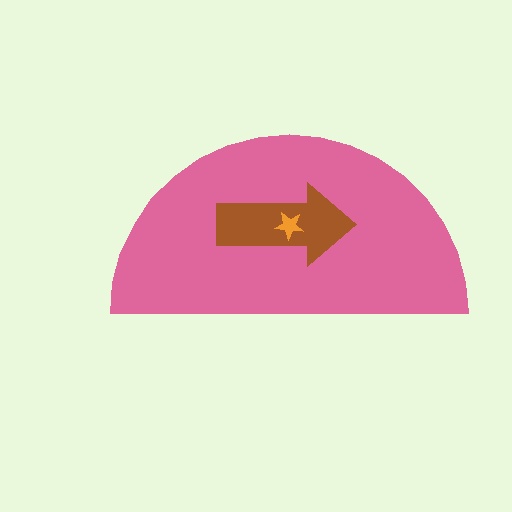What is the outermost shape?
The pink semicircle.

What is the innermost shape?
The orange star.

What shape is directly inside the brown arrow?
The orange star.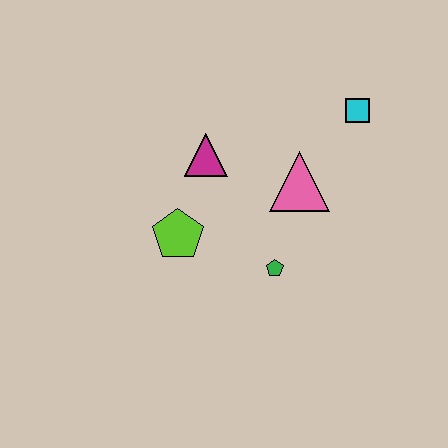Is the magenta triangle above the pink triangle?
Yes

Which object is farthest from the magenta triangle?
The cyan square is farthest from the magenta triangle.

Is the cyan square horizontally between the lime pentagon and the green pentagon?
No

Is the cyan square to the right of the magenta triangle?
Yes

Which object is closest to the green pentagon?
The pink triangle is closest to the green pentagon.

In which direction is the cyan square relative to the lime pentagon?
The cyan square is to the right of the lime pentagon.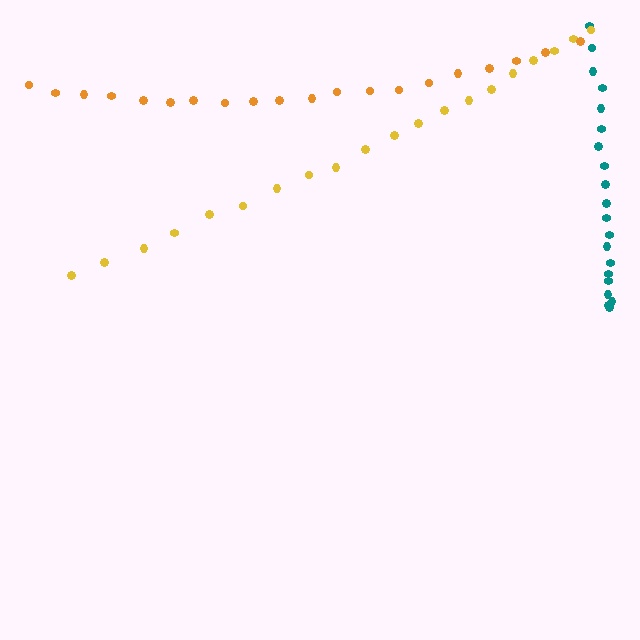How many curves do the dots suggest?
There are 3 distinct paths.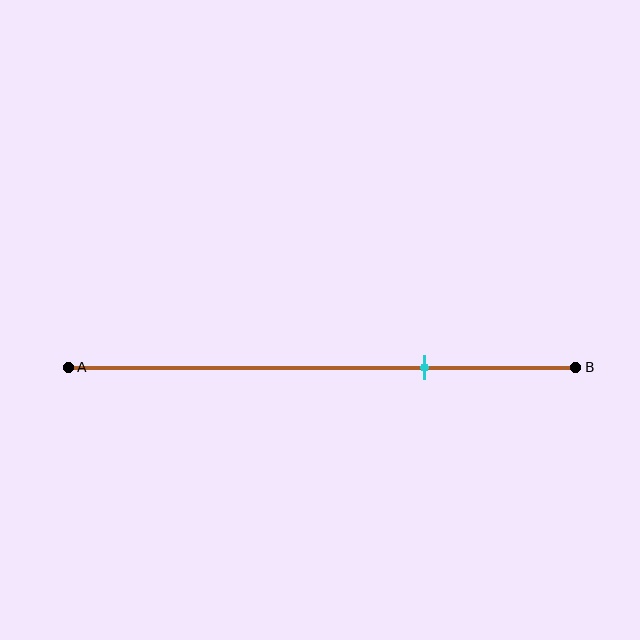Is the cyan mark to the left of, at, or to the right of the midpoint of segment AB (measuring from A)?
The cyan mark is to the right of the midpoint of segment AB.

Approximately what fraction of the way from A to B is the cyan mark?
The cyan mark is approximately 70% of the way from A to B.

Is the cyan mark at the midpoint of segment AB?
No, the mark is at about 70% from A, not at the 50% midpoint.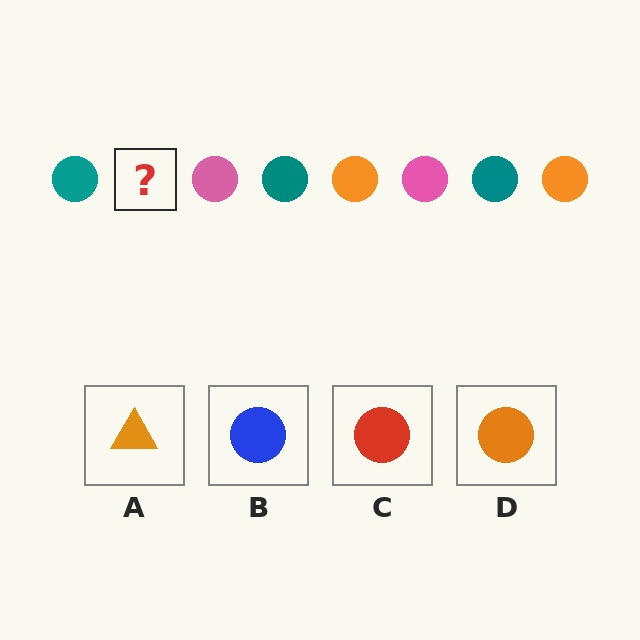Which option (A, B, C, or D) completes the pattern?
D.